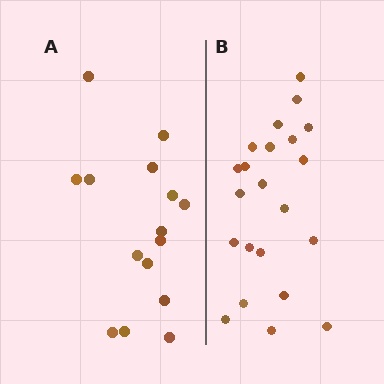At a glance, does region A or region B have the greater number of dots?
Region B (the right region) has more dots.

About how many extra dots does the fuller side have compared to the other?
Region B has roughly 8 or so more dots than region A.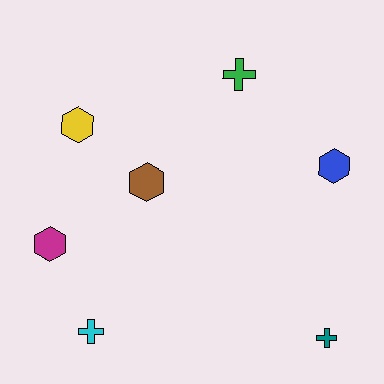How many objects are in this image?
There are 7 objects.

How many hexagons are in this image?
There are 4 hexagons.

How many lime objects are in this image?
There are no lime objects.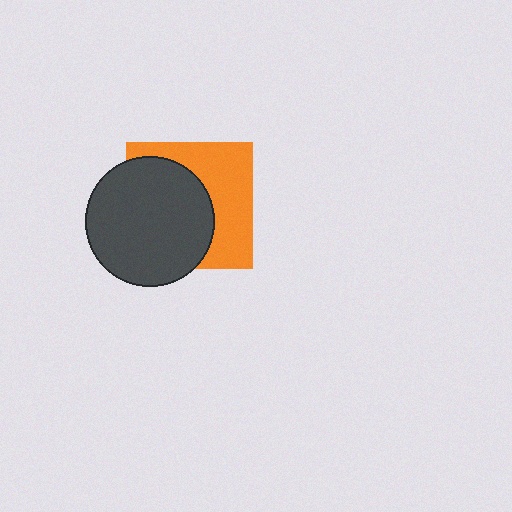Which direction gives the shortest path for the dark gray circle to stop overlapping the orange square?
Moving left gives the shortest separation.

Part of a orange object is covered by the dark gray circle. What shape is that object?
It is a square.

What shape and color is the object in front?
The object in front is a dark gray circle.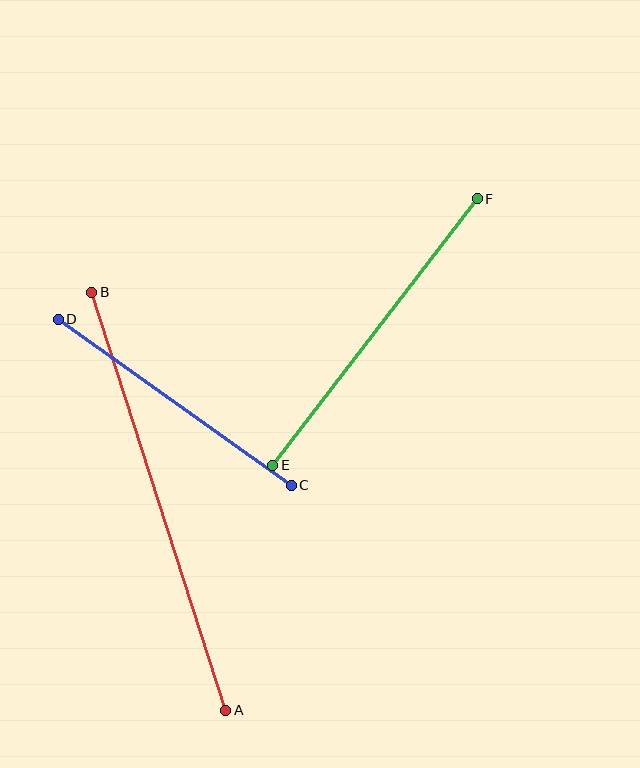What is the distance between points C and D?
The distance is approximately 286 pixels.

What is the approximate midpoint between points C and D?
The midpoint is at approximately (175, 402) pixels.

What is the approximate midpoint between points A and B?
The midpoint is at approximately (159, 501) pixels.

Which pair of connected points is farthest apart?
Points A and B are farthest apart.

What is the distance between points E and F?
The distance is approximately 336 pixels.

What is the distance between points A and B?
The distance is approximately 439 pixels.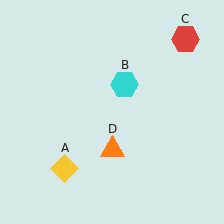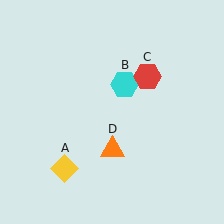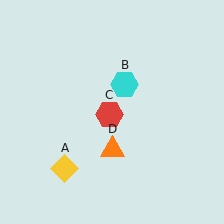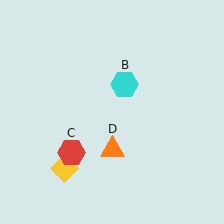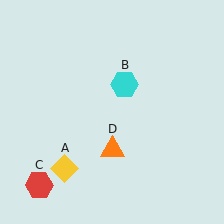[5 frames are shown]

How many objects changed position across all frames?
1 object changed position: red hexagon (object C).